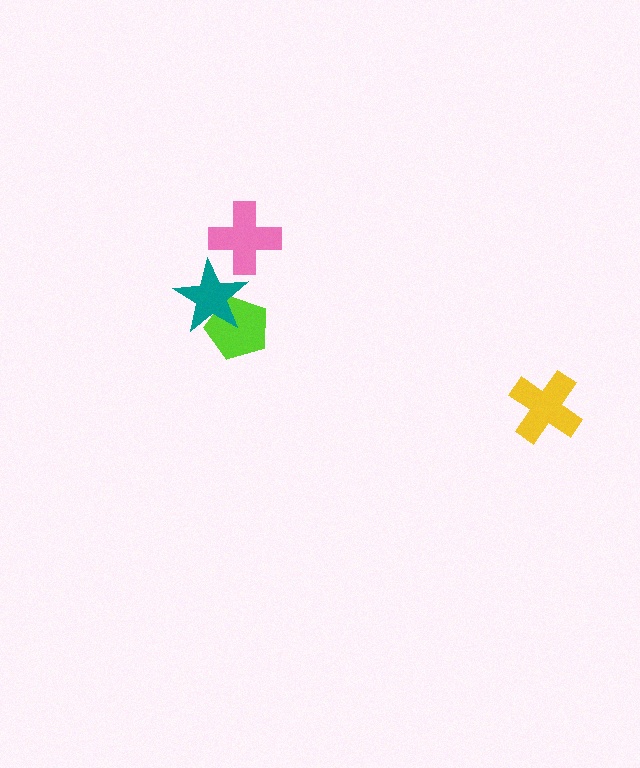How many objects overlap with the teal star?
2 objects overlap with the teal star.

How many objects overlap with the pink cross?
1 object overlaps with the pink cross.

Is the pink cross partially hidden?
Yes, it is partially covered by another shape.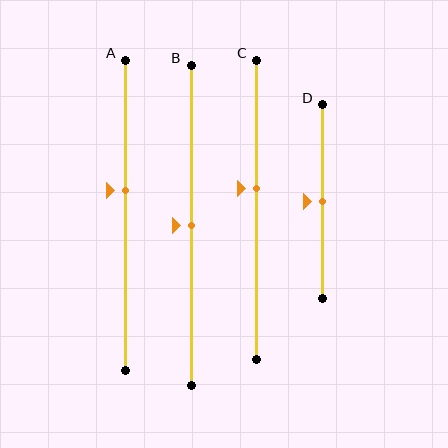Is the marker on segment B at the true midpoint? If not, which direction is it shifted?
Yes, the marker on segment B is at the true midpoint.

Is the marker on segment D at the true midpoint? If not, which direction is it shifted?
Yes, the marker on segment D is at the true midpoint.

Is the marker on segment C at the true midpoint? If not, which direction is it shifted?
No, the marker on segment C is shifted upward by about 7% of the segment length.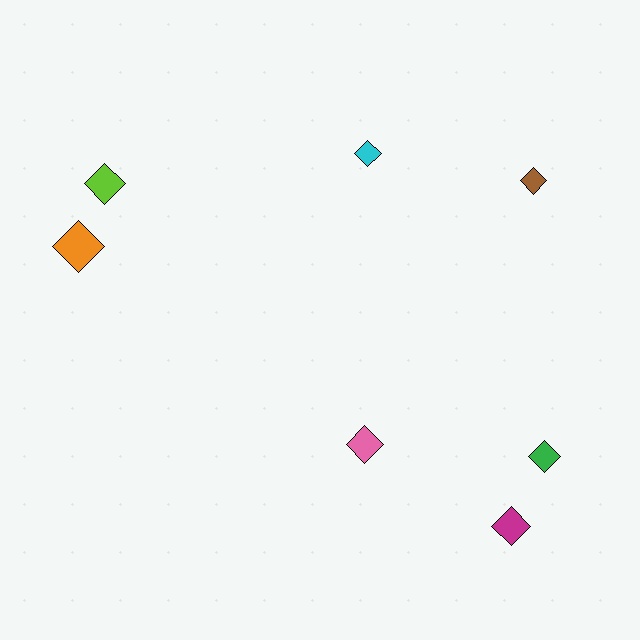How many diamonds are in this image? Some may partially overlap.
There are 7 diamonds.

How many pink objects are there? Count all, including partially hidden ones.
There is 1 pink object.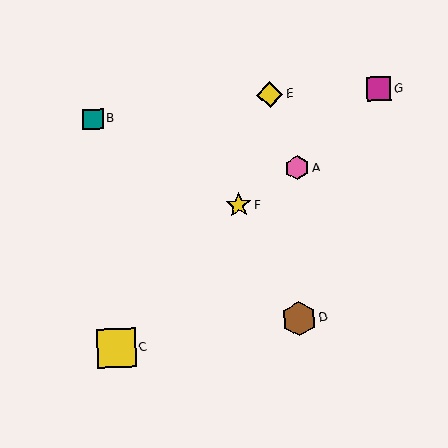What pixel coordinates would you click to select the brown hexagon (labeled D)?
Click at (299, 319) to select the brown hexagon D.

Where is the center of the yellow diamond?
The center of the yellow diamond is at (270, 95).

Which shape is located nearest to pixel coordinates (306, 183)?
The pink hexagon (labeled A) at (297, 168) is nearest to that location.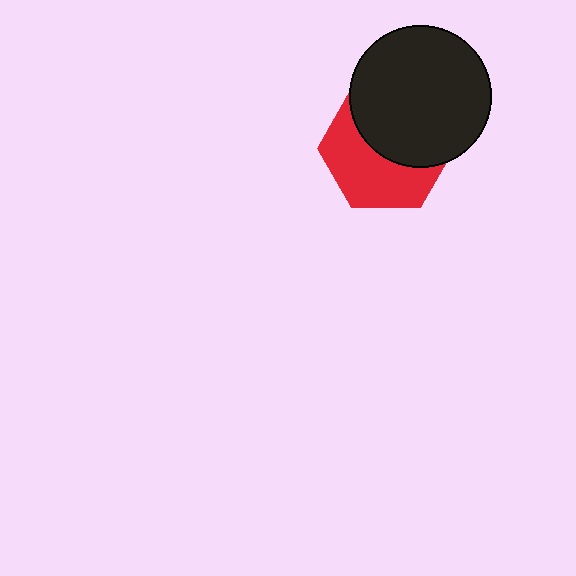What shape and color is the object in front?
The object in front is a black circle.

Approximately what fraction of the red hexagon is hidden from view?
Roughly 50% of the red hexagon is hidden behind the black circle.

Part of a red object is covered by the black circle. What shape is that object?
It is a hexagon.